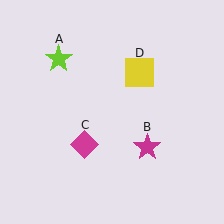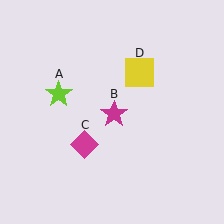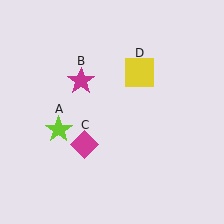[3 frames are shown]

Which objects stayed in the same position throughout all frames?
Magenta diamond (object C) and yellow square (object D) remained stationary.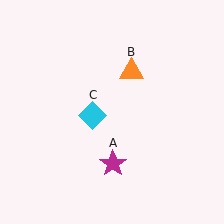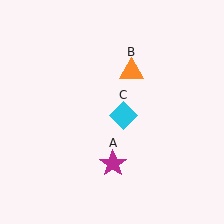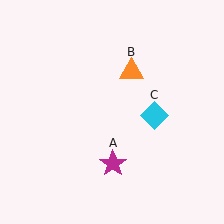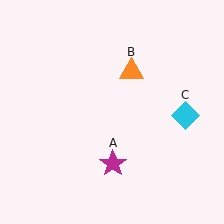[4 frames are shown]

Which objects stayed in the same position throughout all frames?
Magenta star (object A) and orange triangle (object B) remained stationary.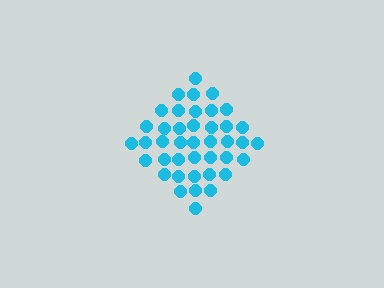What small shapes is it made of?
It is made of small circles.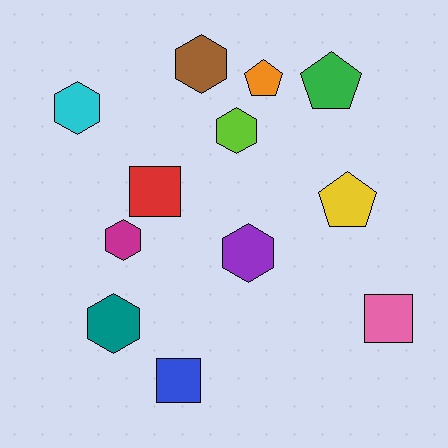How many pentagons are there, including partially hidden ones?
There are 3 pentagons.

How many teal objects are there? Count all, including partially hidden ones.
There is 1 teal object.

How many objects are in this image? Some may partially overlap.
There are 12 objects.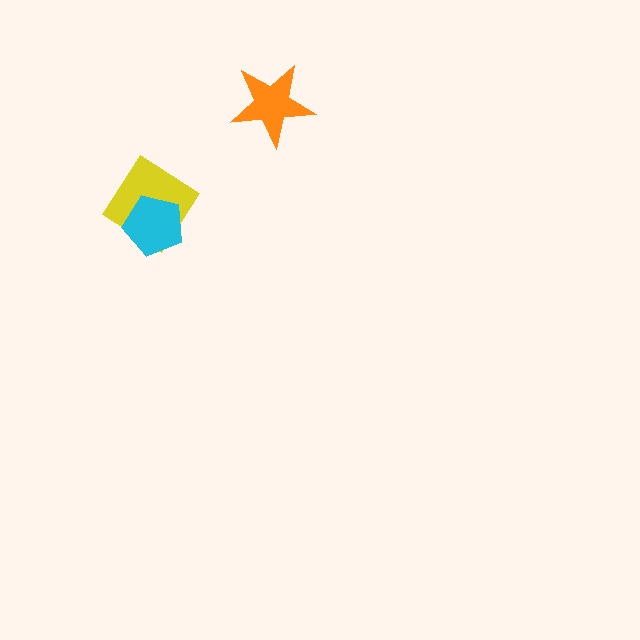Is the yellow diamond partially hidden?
Yes, it is partially covered by another shape.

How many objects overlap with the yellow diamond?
1 object overlaps with the yellow diamond.